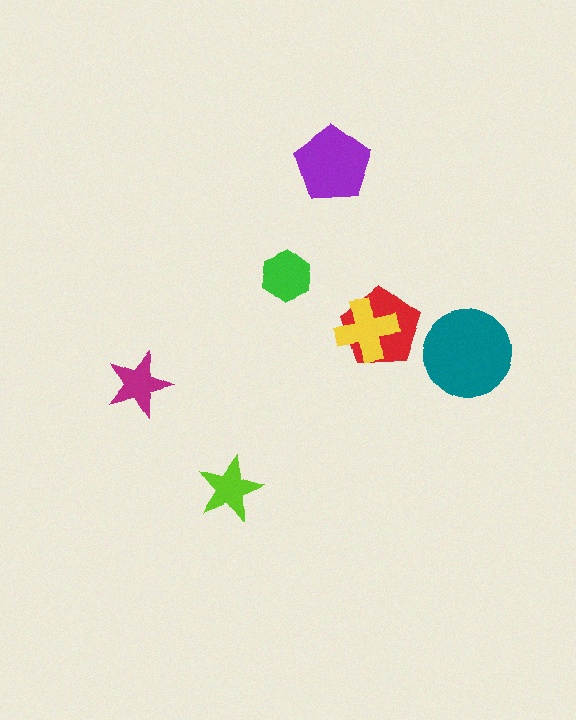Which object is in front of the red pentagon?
The yellow cross is in front of the red pentagon.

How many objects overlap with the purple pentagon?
0 objects overlap with the purple pentagon.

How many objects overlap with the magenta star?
0 objects overlap with the magenta star.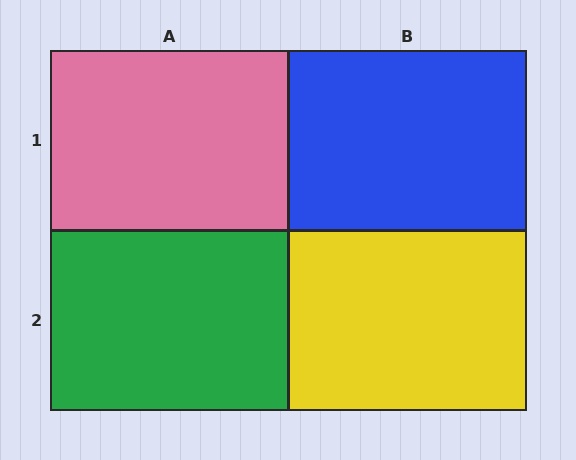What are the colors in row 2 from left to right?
Green, yellow.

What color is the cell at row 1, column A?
Pink.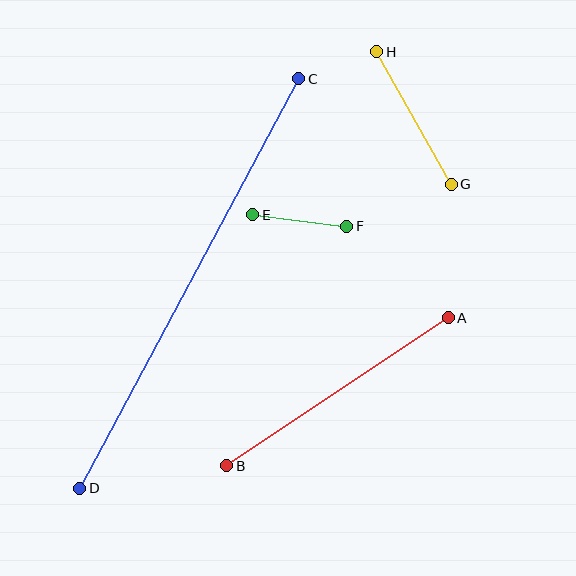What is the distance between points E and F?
The distance is approximately 95 pixels.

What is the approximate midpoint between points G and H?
The midpoint is at approximately (414, 118) pixels.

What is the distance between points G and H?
The distance is approximately 152 pixels.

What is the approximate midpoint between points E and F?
The midpoint is at approximately (300, 221) pixels.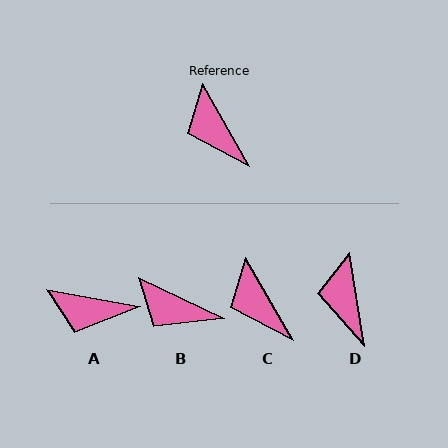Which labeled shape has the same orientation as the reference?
C.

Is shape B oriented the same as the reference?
No, it is off by about 34 degrees.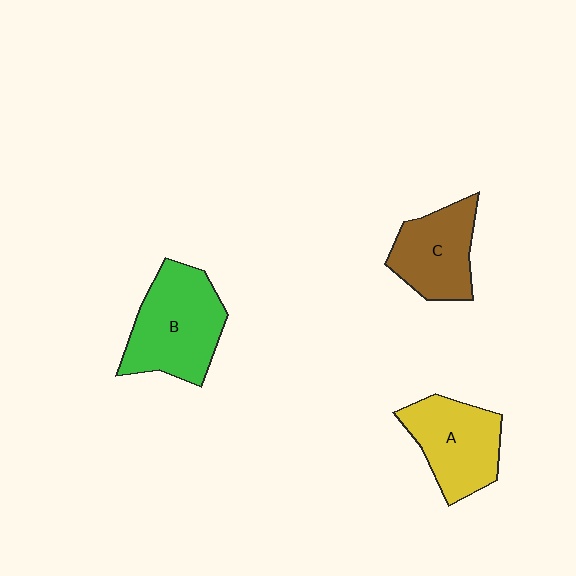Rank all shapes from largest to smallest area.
From largest to smallest: B (green), A (yellow), C (brown).